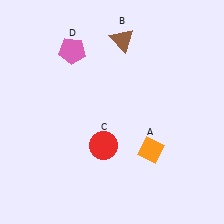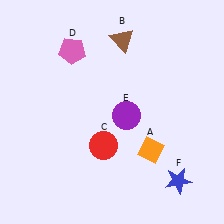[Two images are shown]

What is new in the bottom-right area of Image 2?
A purple circle (E) was added in the bottom-right area of Image 2.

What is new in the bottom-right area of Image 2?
A blue star (F) was added in the bottom-right area of Image 2.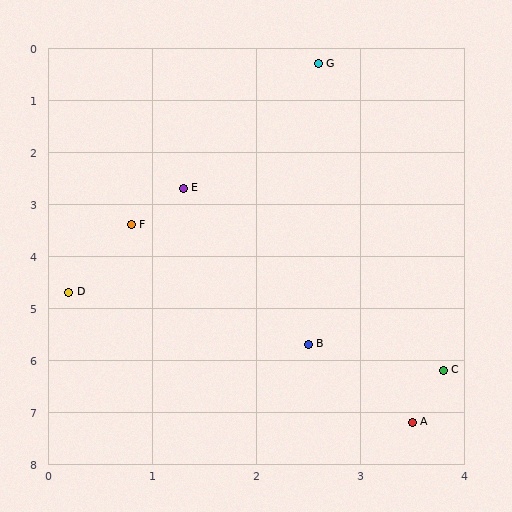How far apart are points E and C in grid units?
Points E and C are about 4.3 grid units apart.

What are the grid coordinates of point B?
Point B is at approximately (2.5, 5.7).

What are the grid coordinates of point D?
Point D is at approximately (0.2, 4.7).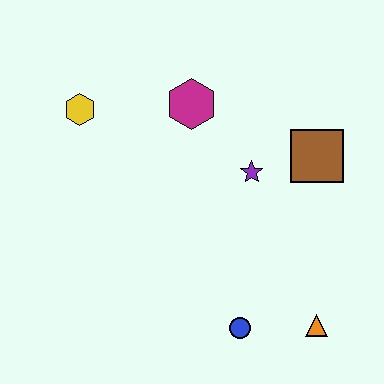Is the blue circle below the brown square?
Yes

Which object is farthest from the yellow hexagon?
The orange triangle is farthest from the yellow hexagon.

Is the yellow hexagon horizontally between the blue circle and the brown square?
No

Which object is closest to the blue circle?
The orange triangle is closest to the blue circle.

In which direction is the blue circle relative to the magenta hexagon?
The blue circle is below the magenta hexagon.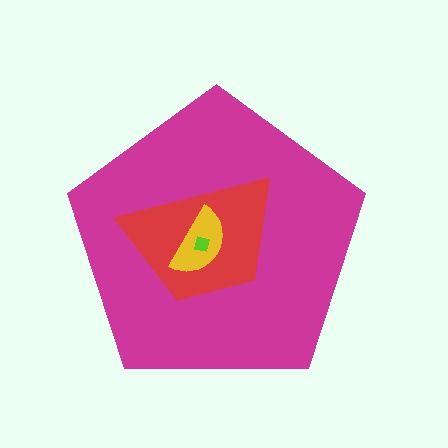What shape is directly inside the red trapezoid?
The yellow semicircle.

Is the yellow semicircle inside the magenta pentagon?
Yes.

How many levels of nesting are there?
4.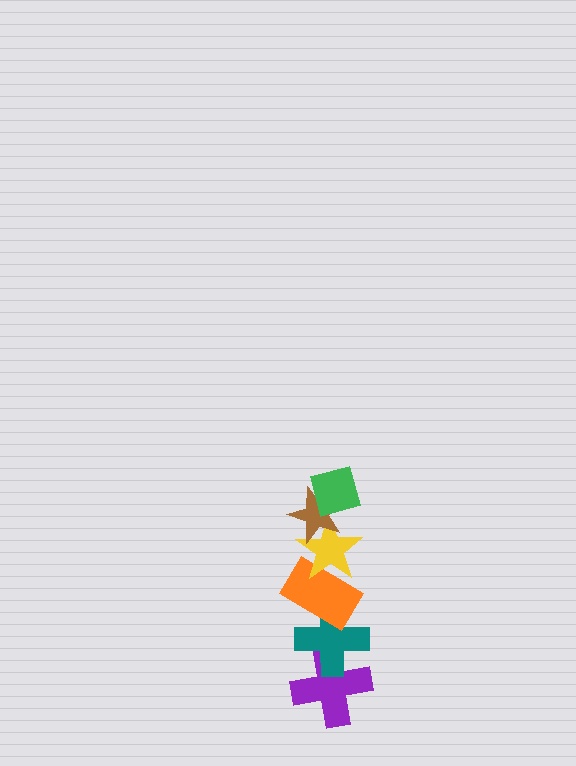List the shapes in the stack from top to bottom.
From top to bottom: the green diamond, the brown star, the yellow star, the orange rectangle, the teal cross, the purple cross.